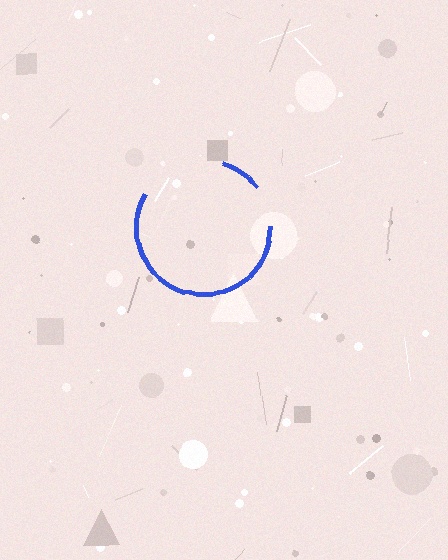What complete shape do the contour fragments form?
The contour fragments form a circle.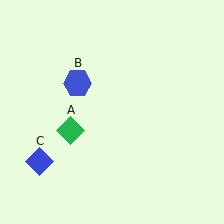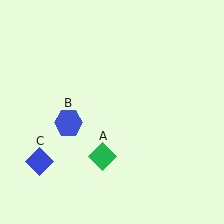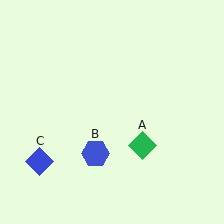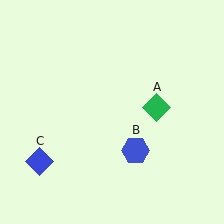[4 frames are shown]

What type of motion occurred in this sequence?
The green diamond (object A), blue hexagon (object B) rotated counterclockwise around the center of the scene.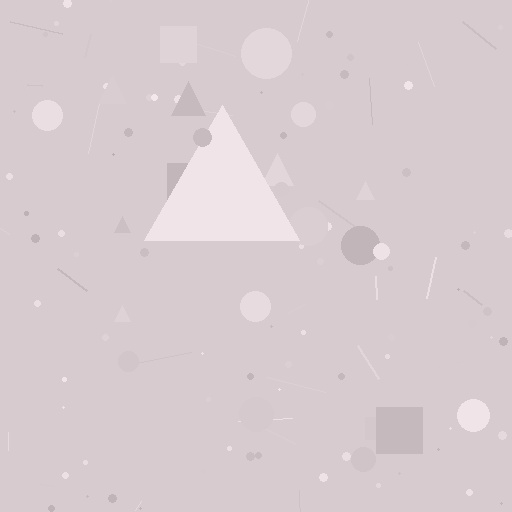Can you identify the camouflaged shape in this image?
The camouflaged shape is a triangle.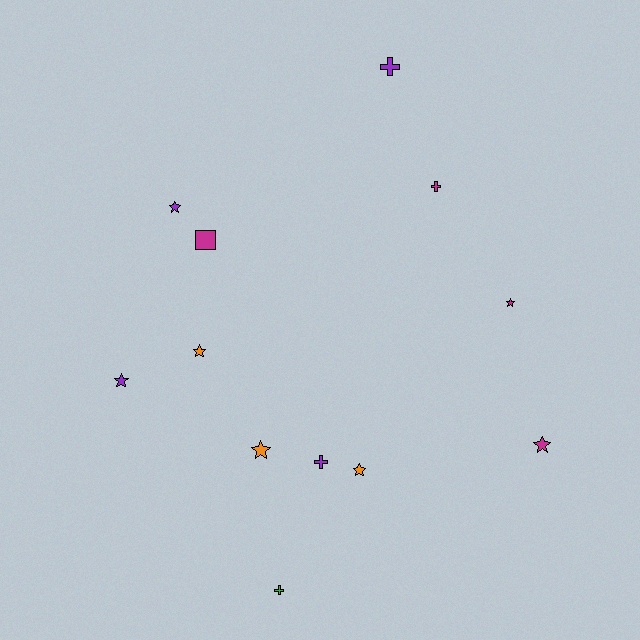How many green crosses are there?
There is 1 green cross.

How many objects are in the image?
There are 12 objects.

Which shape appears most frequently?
Star, with 7 objects.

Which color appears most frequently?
Magenta, with 4 objects.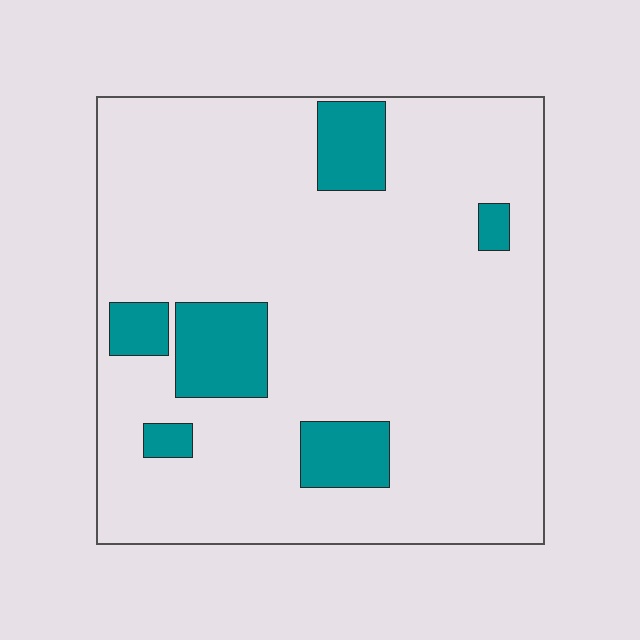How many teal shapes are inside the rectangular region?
6.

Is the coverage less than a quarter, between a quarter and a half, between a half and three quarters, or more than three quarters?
Less than a quarter.